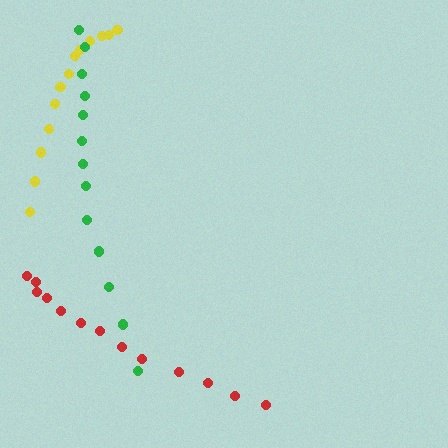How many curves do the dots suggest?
There are 3 distinct paths.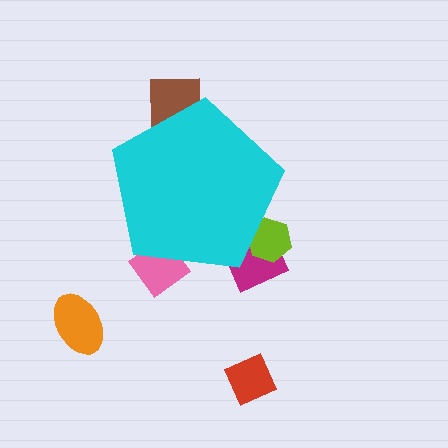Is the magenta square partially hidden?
Yes, the magenta square is partially hidden behind the cyan pentagon.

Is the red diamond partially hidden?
No, the red diamond is fully visible.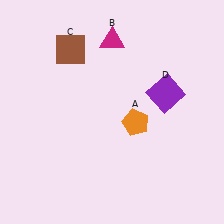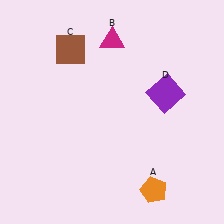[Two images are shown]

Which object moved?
The orange pentagon (A) moved down.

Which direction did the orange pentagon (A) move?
The orange pentagon (A) moved down.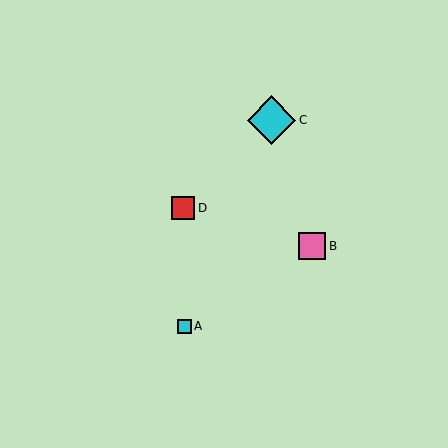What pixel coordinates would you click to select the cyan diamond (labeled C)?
Click at (272, 120) to select the cyan diamond C.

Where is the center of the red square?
The center of the red square is at (183, 208).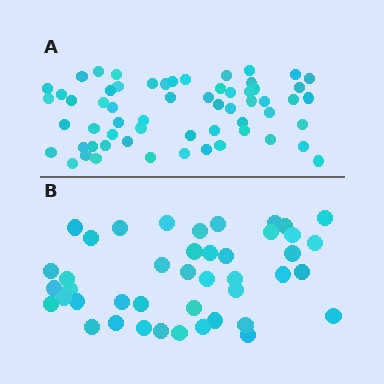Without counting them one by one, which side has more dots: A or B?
Region A (the top region) has more dots.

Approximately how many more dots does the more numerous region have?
Region A has approximately 15 more dots than region B.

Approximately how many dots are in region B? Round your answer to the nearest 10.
About 40 dots. (The exact count is 43, which rounds to 40.)